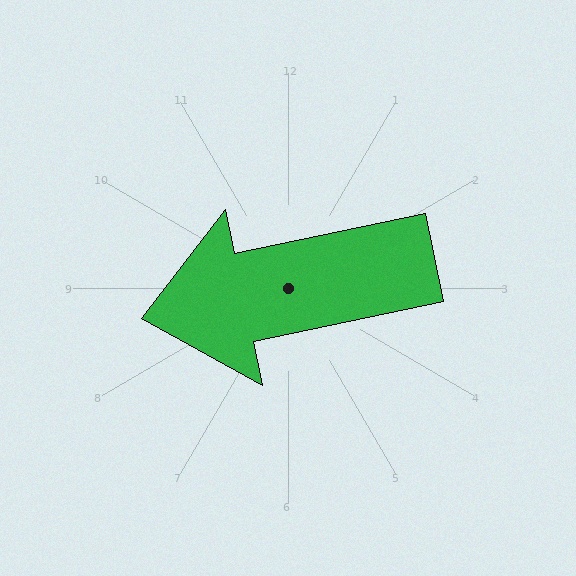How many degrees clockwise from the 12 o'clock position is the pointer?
Approximately 258 degrees.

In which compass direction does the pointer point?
West.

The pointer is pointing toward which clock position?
Roughly 9 o'clock.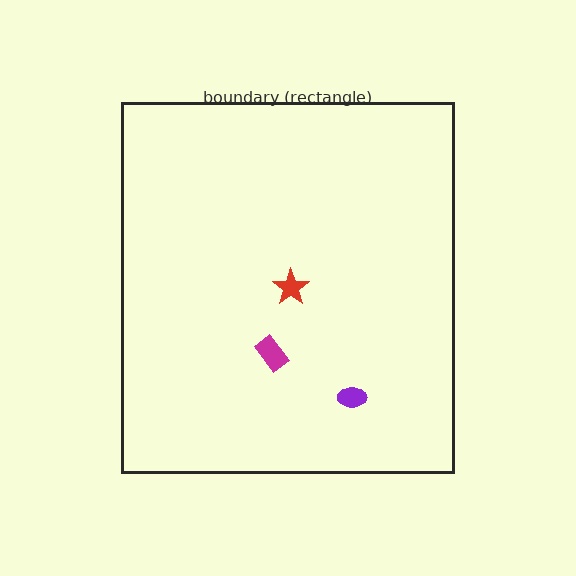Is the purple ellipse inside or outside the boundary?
Inside.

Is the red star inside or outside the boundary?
Inside.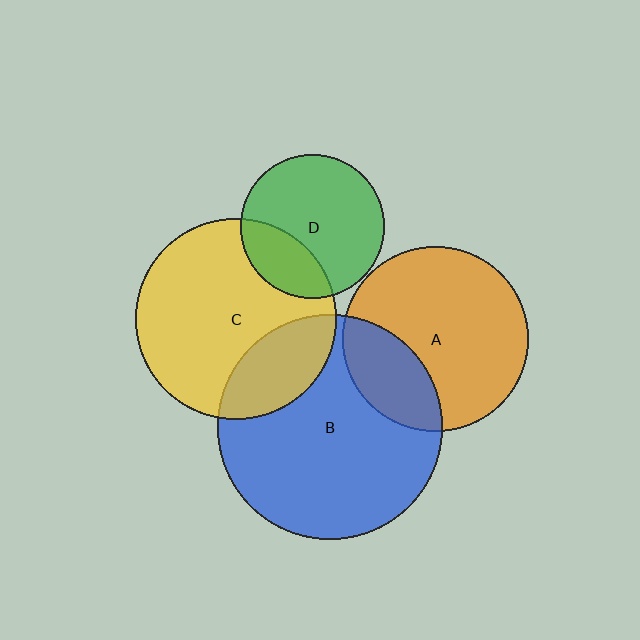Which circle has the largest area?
Circle B (blue).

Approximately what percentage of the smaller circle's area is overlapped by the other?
Approximately 25%.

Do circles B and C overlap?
Yes.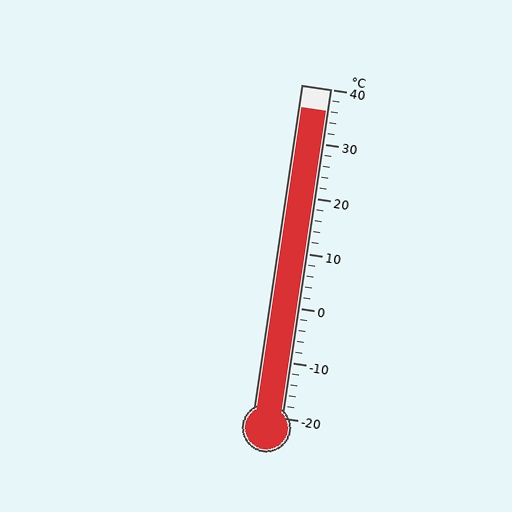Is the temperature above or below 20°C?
The temperature is above 20°C.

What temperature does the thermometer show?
The thermometer shows approximately 36°C.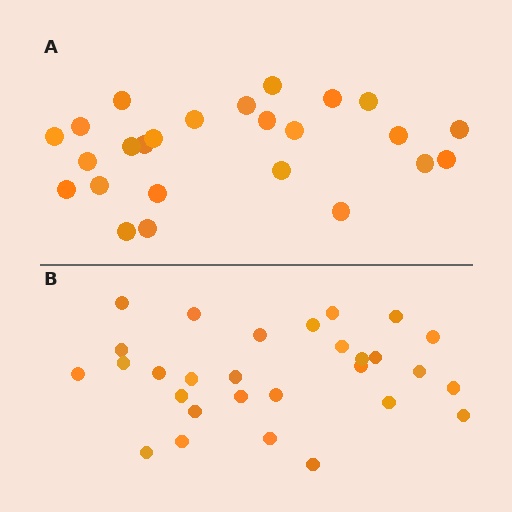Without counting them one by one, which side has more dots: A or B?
Region B (the bottom region) has more dots.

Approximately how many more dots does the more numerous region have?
Region B has about 4 more dots than region A.